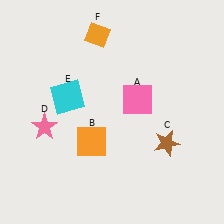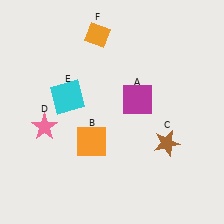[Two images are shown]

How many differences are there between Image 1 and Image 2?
There is 1 difference between the two images.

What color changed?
The square (A) changed from pink in Image 1 to magenta in Image 2.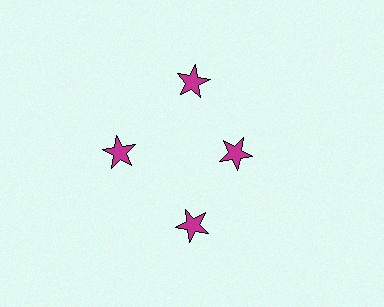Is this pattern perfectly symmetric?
No. The 4 magenta stars are arranged in a ring, but one element near the 3 o'clock position is pulled inward toward the center, breaking the 4-fold rotational symmetry.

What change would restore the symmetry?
The symmetry would be restored by moving it outward, back onto the ring so that all 4 stars sit at equal angles and equal distance from the center.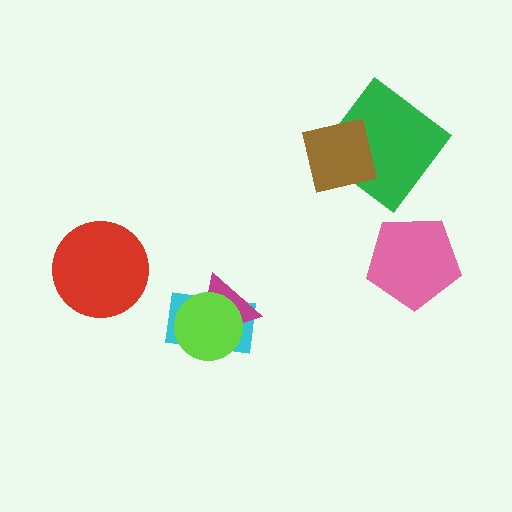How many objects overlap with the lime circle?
2 objects overlap with the lime circle.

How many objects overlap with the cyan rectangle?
2 objects overlap with the cyan rectangle.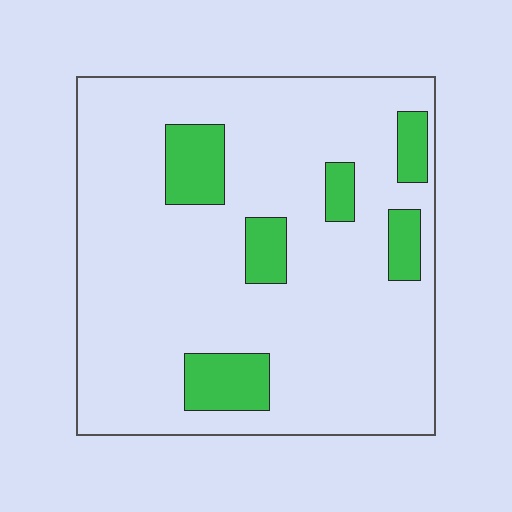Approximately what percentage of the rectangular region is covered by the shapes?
Approximately 15%.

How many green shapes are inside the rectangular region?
6.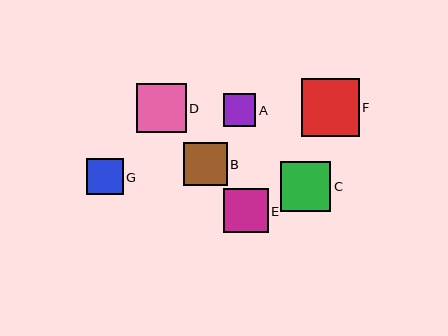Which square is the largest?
Square F is the largest with a size of approximately 57 pixels.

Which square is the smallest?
Square A is the smallest with a size of approximately 33 pixels.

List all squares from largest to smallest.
From largest to smallest: F, C, D, E, B, G, A.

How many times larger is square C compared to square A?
Square C is approximately 1.5 times the size of square A.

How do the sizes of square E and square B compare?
Square E and square B are approximately the same size.